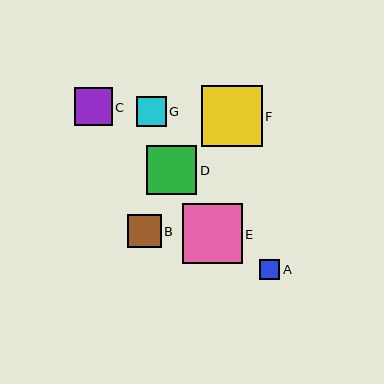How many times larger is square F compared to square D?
Square F is approximately 1.2 times the size of square D.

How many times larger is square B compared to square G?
Square B is approximately 1.1 times the size of square G.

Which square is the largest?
Square F is the largest with a size of approximately 61 pixels.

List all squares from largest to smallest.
From largest to smallest: F, E, D, C, B, G, A.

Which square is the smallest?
Square A is the smallest with a size of approximately 20 pixels.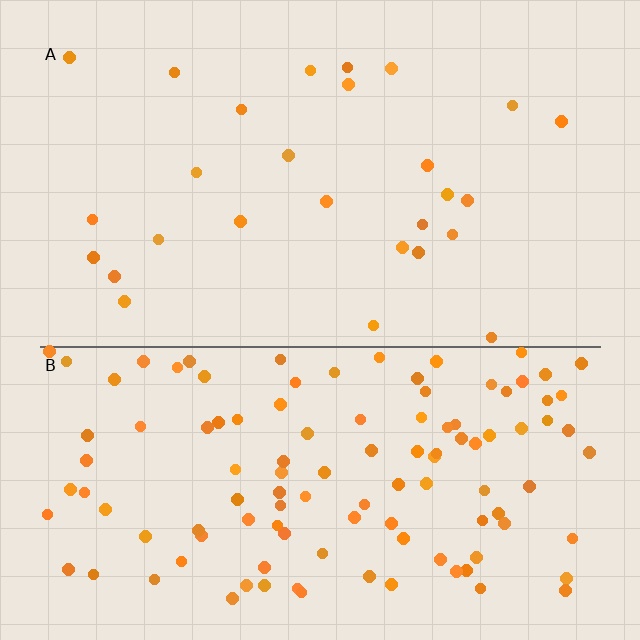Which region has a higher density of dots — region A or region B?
B (the bottom).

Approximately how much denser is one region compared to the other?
Approximately 4.3× — region B over region A.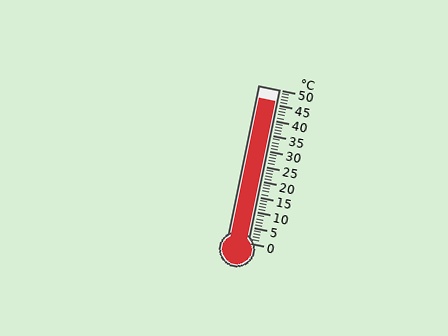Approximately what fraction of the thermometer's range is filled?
The thermometer is filled to approximately 90% of its range.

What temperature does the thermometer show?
The thermometer shows approximately 46°C.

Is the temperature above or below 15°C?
The temperature is above 15°C.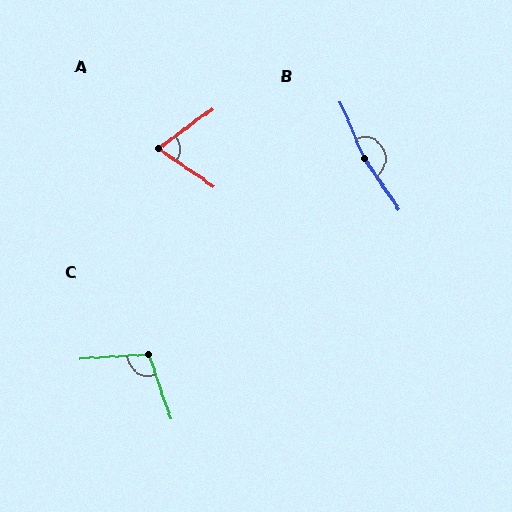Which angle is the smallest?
A, at approximately 71 degrees.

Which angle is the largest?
B, at approximately 168 degrees.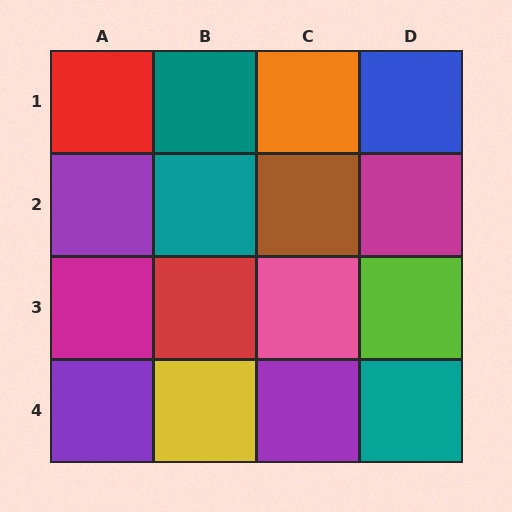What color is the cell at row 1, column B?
Teal.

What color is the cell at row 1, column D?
Blue.